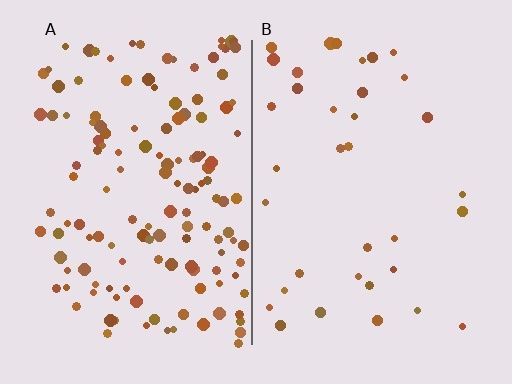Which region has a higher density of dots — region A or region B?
A (the left).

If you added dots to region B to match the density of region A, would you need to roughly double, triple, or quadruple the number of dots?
Approximately quadruple.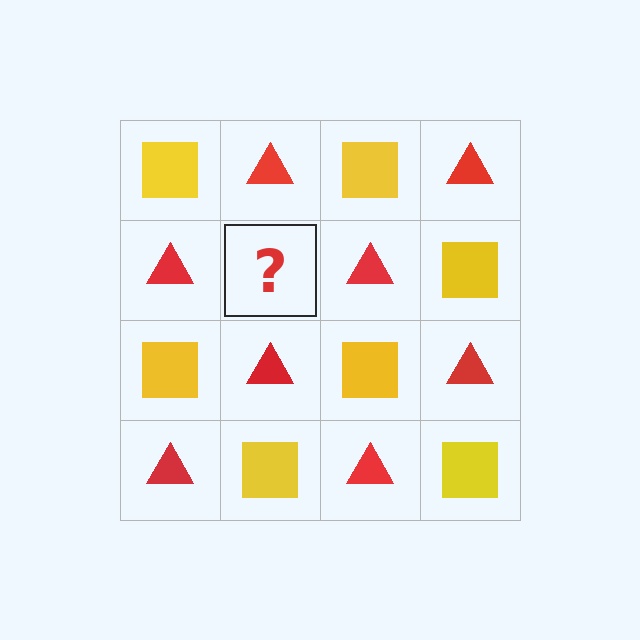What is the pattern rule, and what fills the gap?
The rule is that it alternates yellow square and red triangle in a checkerboard pattern. The gap should be filled with a yellow square.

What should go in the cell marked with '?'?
The missing cell should contain a yellow square.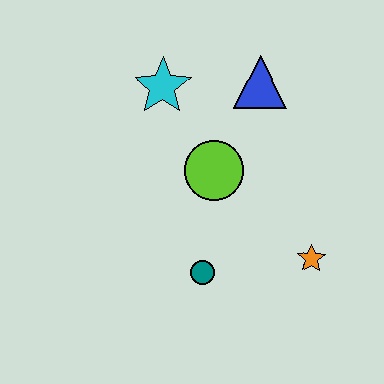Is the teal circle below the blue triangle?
Yes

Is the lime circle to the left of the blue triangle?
Yes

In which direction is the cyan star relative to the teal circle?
The cyan star is above the teal circle.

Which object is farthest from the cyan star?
The orange star is farthest from the cyan star.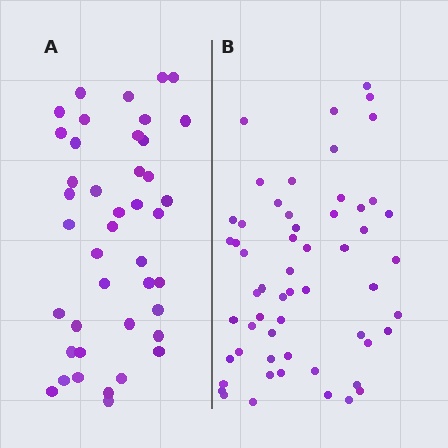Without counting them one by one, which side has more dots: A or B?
Region B (the right region) has more dots.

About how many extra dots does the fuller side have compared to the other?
Region B has approximately 15 more dots than region A.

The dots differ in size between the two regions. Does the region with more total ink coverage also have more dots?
No. Region A has more total ink coverage because its dots are larger, but region B actually contains more individual dots. Total area can be misleading — the number of items is what matters here.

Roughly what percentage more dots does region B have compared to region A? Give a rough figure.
About 35% more.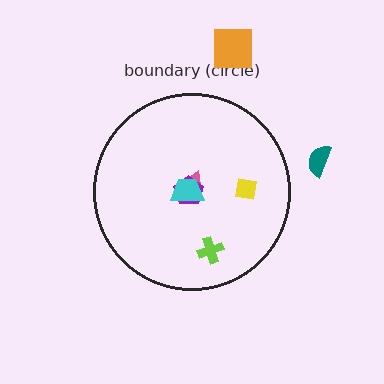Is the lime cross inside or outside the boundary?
Inside.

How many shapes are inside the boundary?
5 inside, 2 outside.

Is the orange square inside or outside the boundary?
Outside.